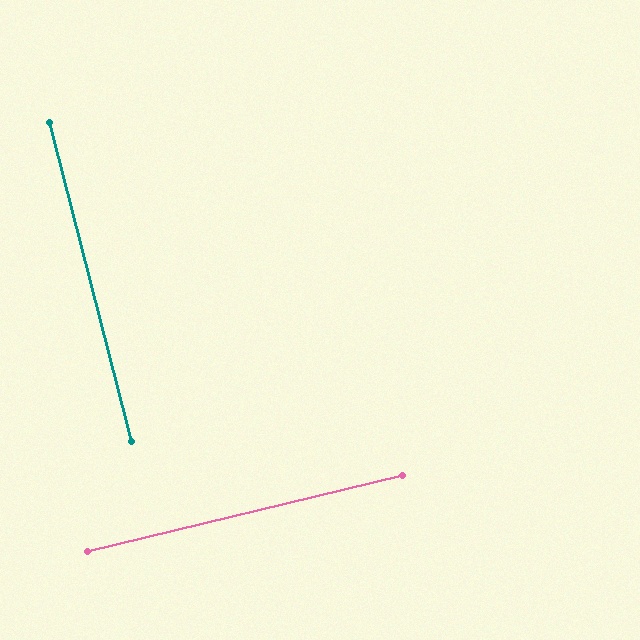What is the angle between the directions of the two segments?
Approximately 89 degrees.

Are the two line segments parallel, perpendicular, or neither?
Perpendicular — they meet at approximately 89°.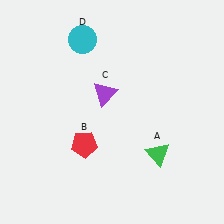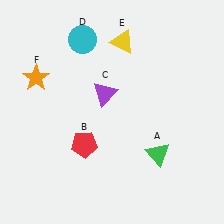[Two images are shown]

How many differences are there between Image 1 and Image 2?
There are 2 differences between the two images.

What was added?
A yellow triangle (E), an orange star (F) were added in Image 2.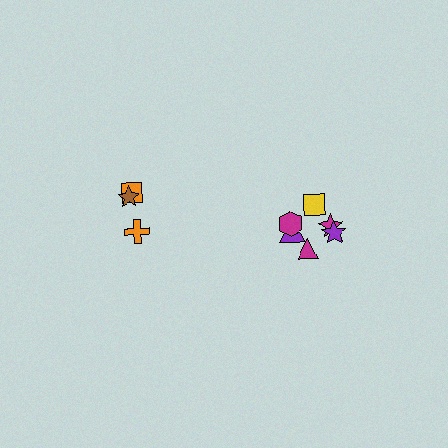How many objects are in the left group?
There are 3 objects.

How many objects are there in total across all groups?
There are 9 objects.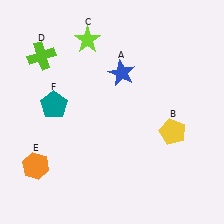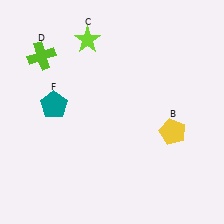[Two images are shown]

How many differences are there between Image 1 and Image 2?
There are 2 differences between the two images.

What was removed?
The orange hexagon (E), the blue star (A) were removed in Image 2.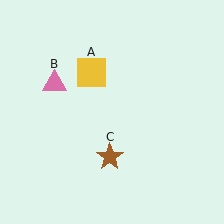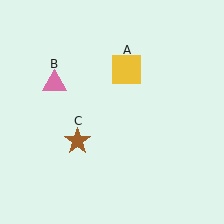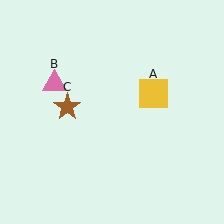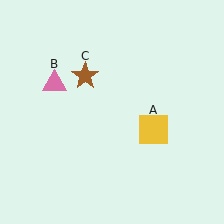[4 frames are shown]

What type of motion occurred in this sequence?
The yellow square (object A), brown star (object C) rotated clockwise around the center of the scene.